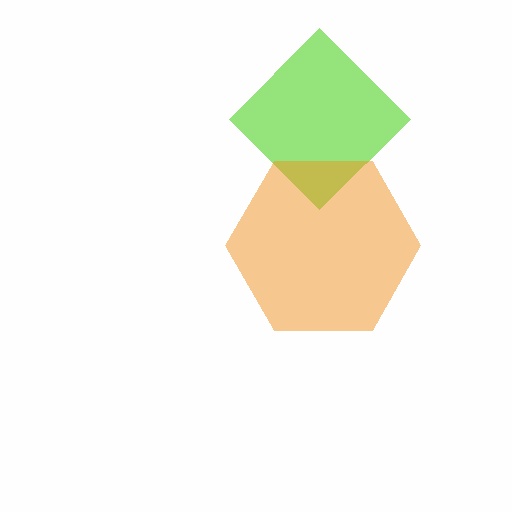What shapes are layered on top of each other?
The layered shapes are: a lime diamond, an orange hexagon.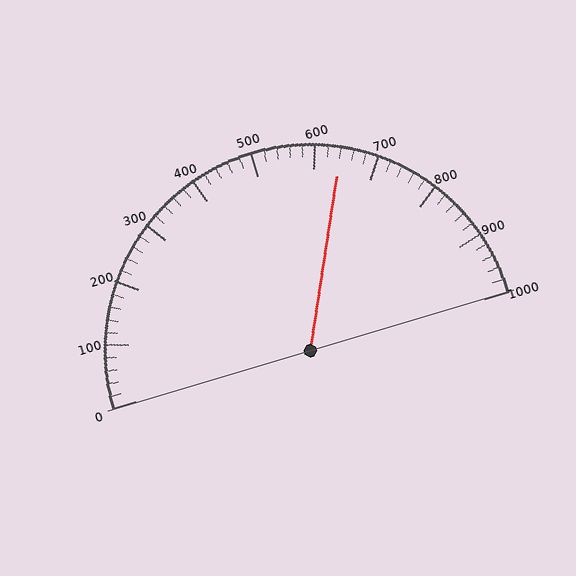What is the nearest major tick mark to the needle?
The nearest major tick mark is 600.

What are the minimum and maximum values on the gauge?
The gauge ranges from 0 to 1000.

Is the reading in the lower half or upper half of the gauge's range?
The reading is in the upper half of the range (0 to 1000).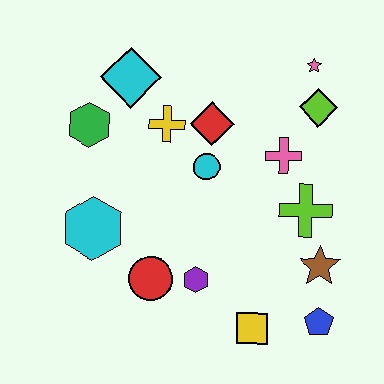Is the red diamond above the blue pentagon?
Yes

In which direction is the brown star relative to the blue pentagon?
The brown star is above the blue pentagon.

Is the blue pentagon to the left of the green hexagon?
No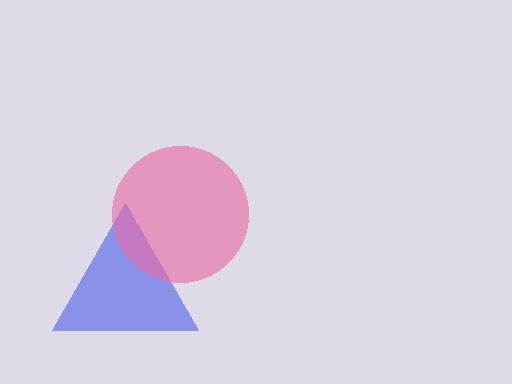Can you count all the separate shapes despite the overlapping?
Yes, there are 2 separate shapes.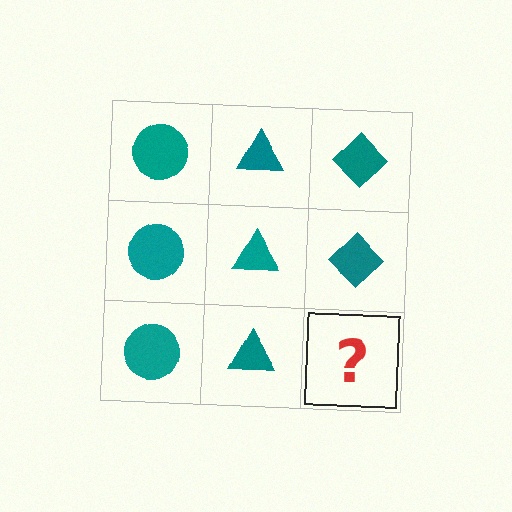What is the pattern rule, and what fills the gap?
The rule is that each column has a consistent shape. The gap should be filled with a teal diamond.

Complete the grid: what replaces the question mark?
The question mark should be replaced with a teal diamond.